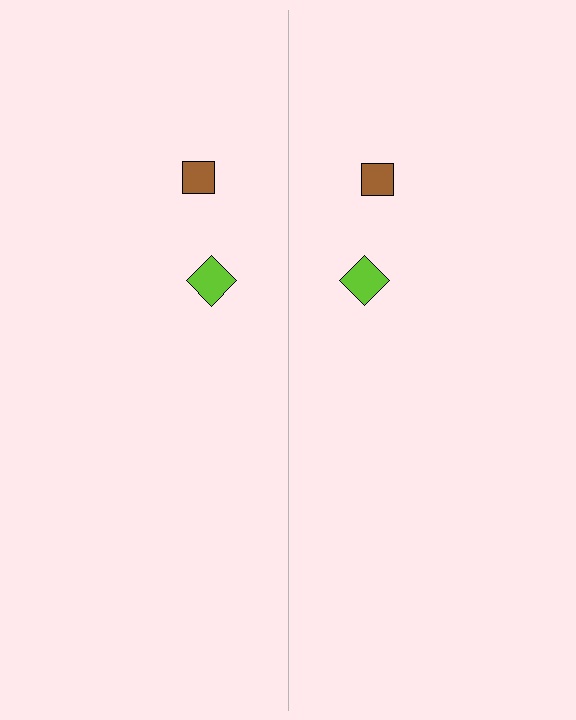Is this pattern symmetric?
Yes, this pattern has bilateral (reflection) symmetry.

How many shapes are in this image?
There are 4 shapes in this image.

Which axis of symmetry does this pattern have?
The pattern has a vertical axis of symmetry running through the center of the image.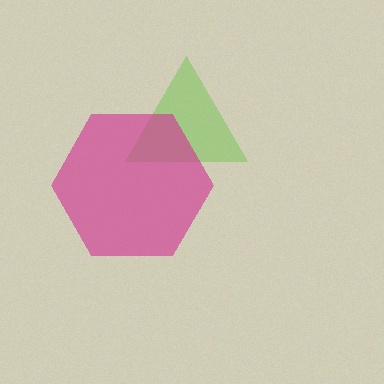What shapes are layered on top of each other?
The layered shapes are: a lime triangle, a magenta hexagon.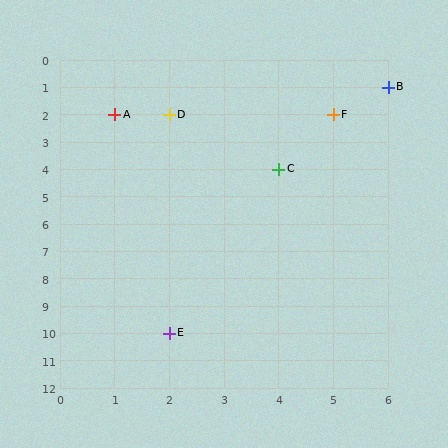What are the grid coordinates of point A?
Point A is at grid coordinates (1, 2).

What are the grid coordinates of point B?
Point B is at grid coordinates (6, 1).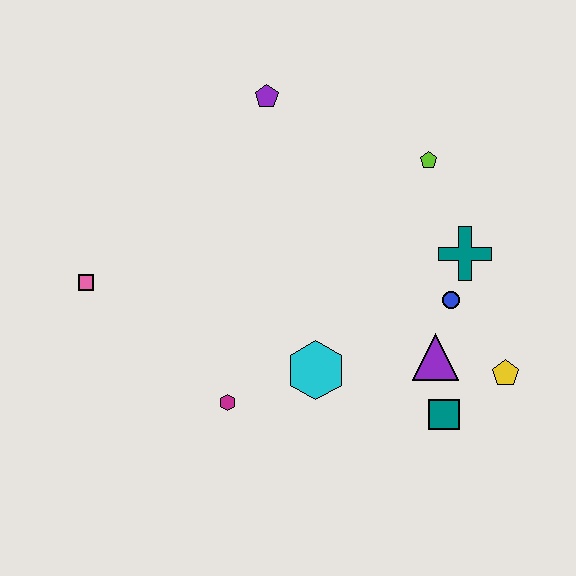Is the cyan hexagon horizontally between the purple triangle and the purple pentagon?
Yes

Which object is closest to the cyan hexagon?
The magenta hexagon is closest to the cyan hexagon.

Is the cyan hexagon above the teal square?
Yes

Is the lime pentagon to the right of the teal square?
No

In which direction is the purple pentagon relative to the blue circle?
The purple pentagon is above the blue circle.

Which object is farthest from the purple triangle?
The pink square is farthest from the purple triangle.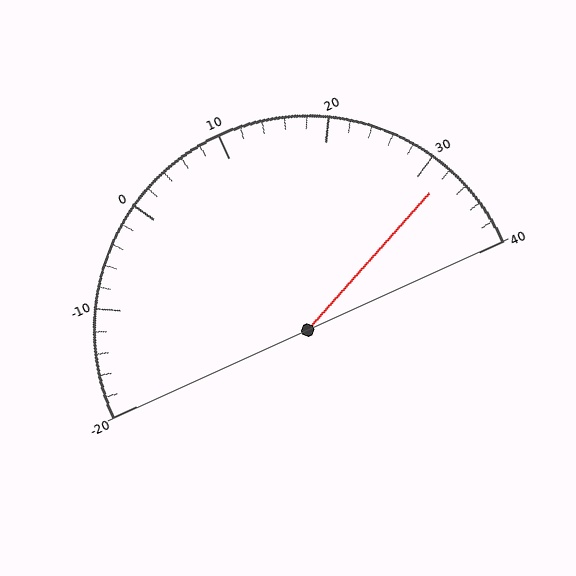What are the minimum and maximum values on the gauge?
The gauge ranges from -20 to 40.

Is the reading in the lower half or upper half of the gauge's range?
The reading is in the upper half of the range (-20 to 40).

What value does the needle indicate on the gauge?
The needle indicates approximately 32.